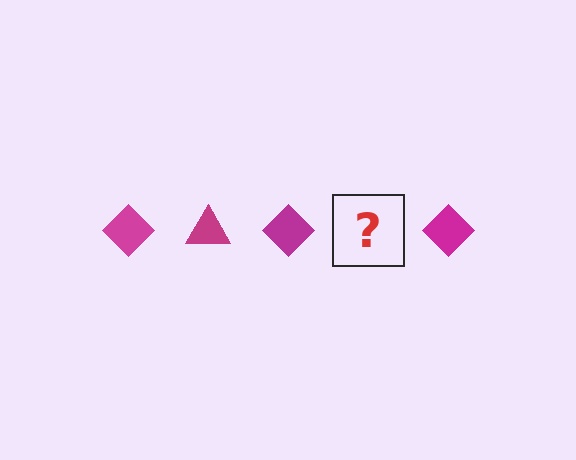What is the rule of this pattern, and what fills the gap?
The rule is that the pattern cycles through diamond, triangle shapes in magenta. The gap should be filled with a magenta triangle.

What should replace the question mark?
The question mark should be replaced with a magenta triangle.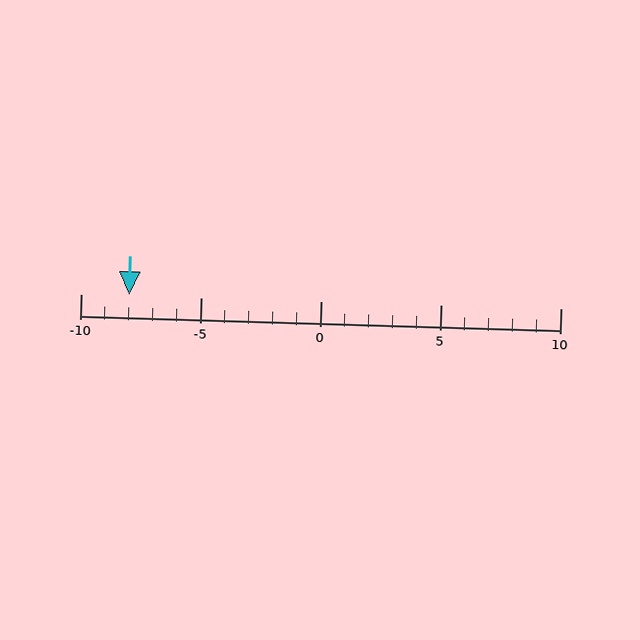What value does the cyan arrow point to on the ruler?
The cyan arrow points to approximately -8.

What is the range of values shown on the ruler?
The ruler shows values from -10 to 10.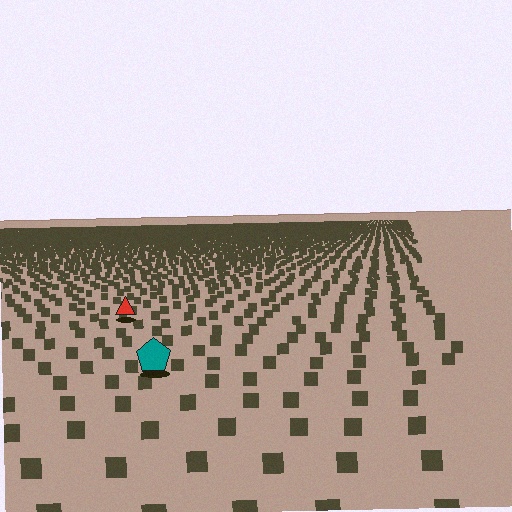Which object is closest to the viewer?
The teal pentagon is closest. The texture marks near it are larger and more spread out.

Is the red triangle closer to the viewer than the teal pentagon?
No. The teal pentagon is closer — you can tell from the texture gradient: the ground texture is coarser near it.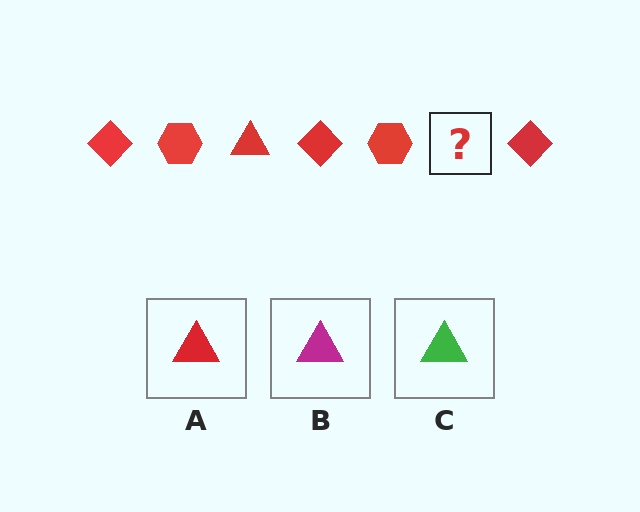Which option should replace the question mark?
Option A.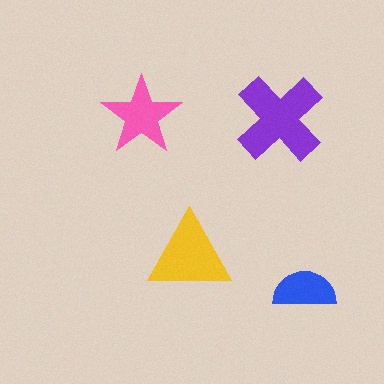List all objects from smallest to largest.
The blue semicircle, the pink star, the yellow triangle, the purple cross.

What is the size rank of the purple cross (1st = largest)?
1st.